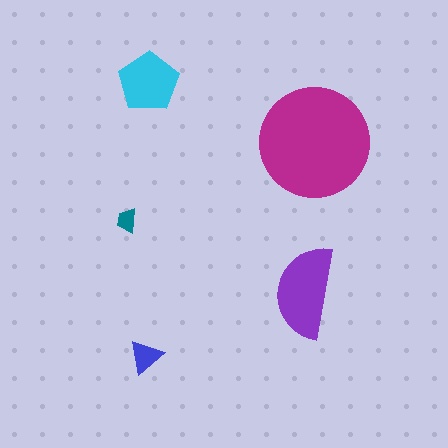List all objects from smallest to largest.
The teal trapezoid, the blue triangle, the cyan pentagon, the purple semicircle, the magenta circle.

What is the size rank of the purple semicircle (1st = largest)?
2nd.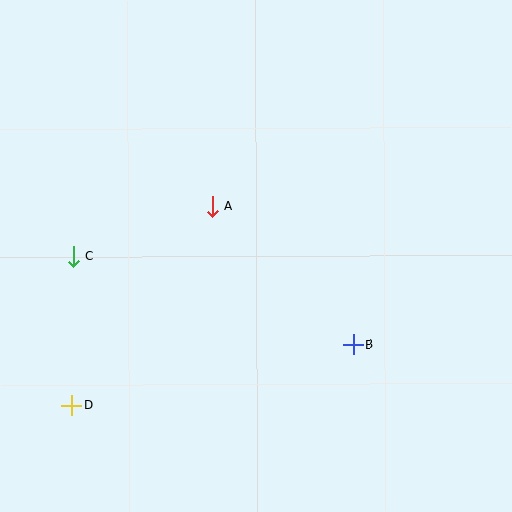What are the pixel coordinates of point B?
Point B is at (354, 344).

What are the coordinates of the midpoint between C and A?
The midpoint between C and A is at (143, 231).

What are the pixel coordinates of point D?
Point D is at (72, 405).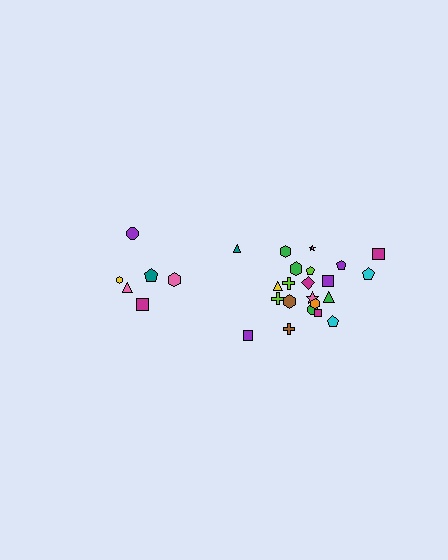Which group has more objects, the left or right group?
The right group.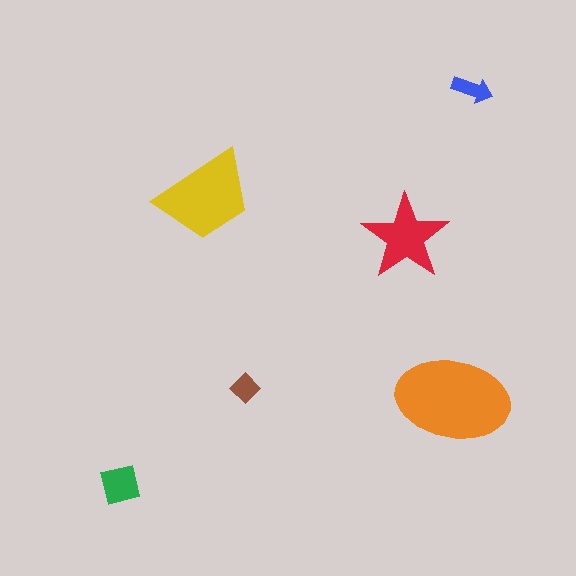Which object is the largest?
The orange ellipse.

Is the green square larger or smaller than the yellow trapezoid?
Smaller.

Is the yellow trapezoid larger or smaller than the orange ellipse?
Smaller.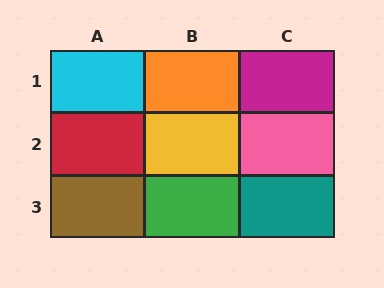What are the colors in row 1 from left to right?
Cyan, orange, magenta.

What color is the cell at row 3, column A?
Brown.